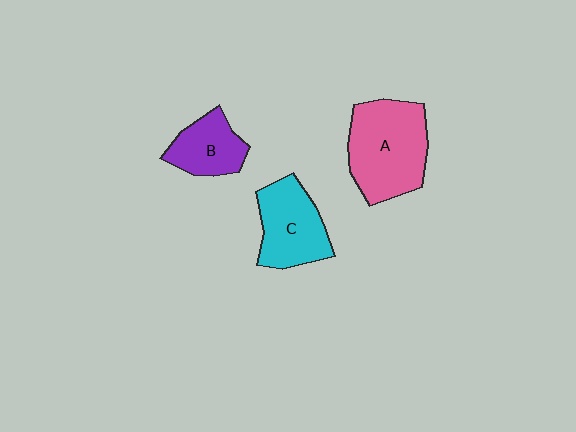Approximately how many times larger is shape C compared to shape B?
Approximately 1.4 times.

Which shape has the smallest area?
Shape B (purple).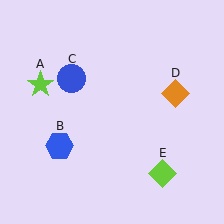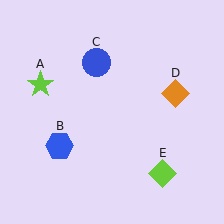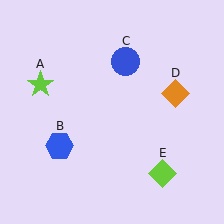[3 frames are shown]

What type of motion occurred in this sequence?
The blue circle (object C) rotated clockwise around the center of the scene.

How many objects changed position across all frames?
1 object changed position: blue circle (object C).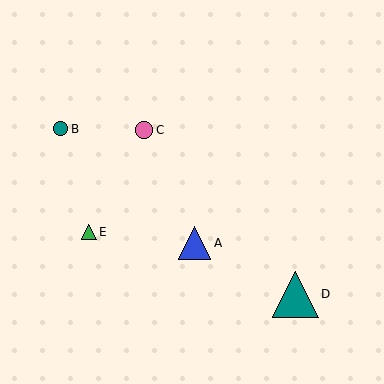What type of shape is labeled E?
Shape E is a green triangle.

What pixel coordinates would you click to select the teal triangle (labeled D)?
Click at (296, 294) to select the teal triangle D.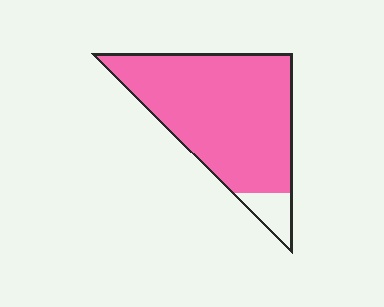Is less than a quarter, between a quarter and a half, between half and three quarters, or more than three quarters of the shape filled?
More than three quarters.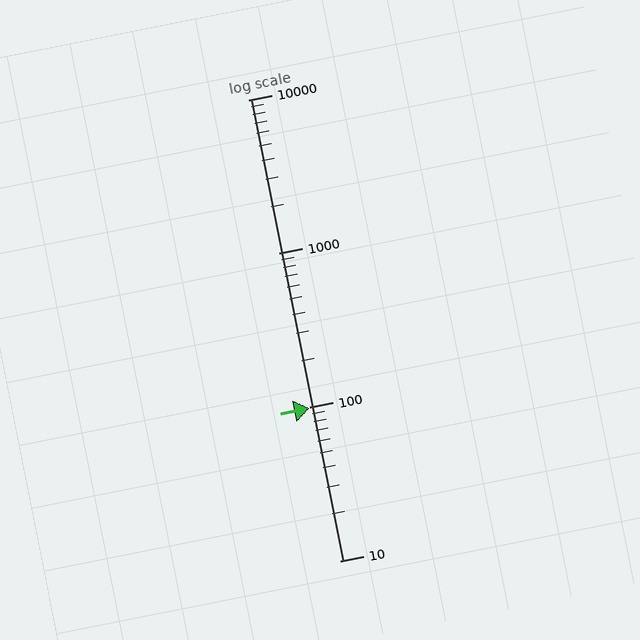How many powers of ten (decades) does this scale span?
The scale spans 3 decades, from 10 to 10000.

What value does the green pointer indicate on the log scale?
The pointer indicates approximately 98.